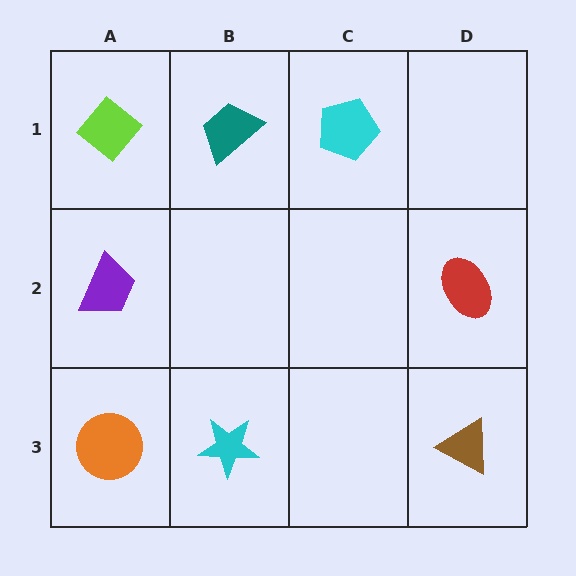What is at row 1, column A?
A lime diamond.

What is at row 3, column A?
An orange circle.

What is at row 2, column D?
A red ellipse.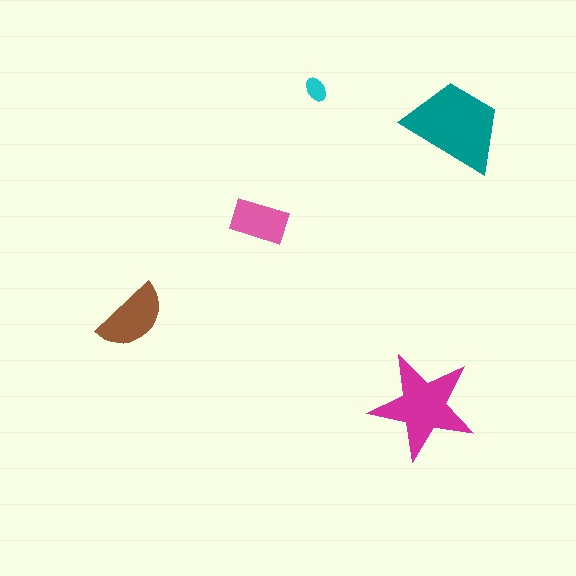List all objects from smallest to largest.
The cyan ellipse, the pink rectangle, the brown semicircle, the magenta star, the teal trapezoid.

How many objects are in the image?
There are 5 objects in the image.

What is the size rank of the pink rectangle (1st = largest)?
4th.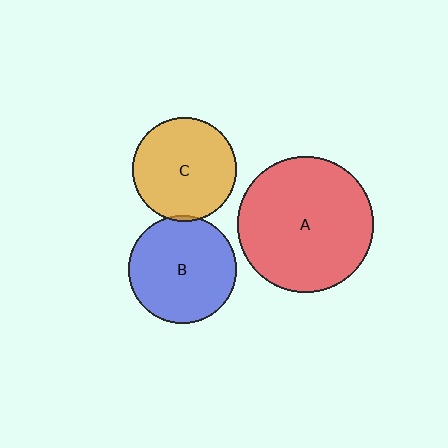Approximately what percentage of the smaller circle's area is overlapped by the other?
Approximately 5%.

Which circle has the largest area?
Circle A (red).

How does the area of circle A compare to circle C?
Approximately 1.7 times.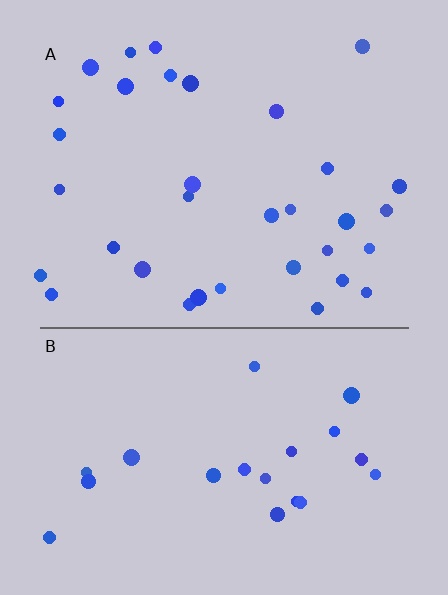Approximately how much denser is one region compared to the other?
Approximately 1.6× — region A over region B.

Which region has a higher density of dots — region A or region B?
A (the top).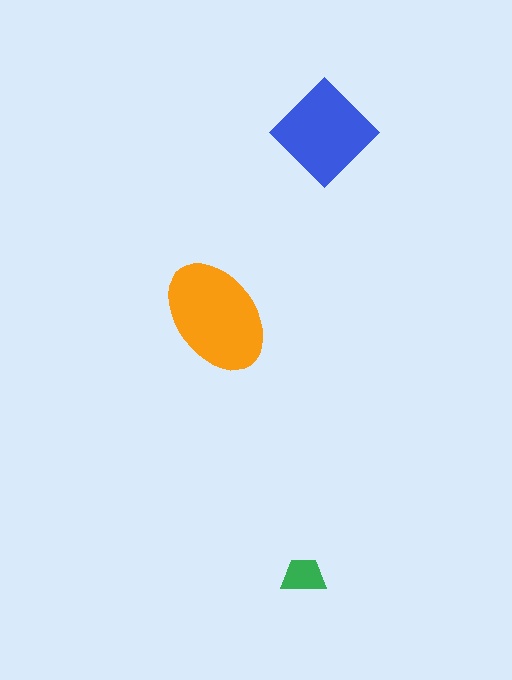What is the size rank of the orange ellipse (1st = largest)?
1st.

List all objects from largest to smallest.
The orange ellipse, the blue diamond, the green trapezoid.